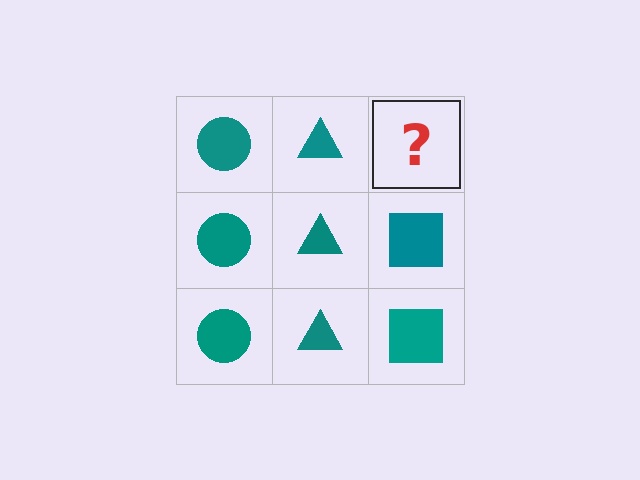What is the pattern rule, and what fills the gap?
The rule is that each column has a consistent shape. The gap should be filled with a teal square.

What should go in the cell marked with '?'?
The missing cell should contain a teal square.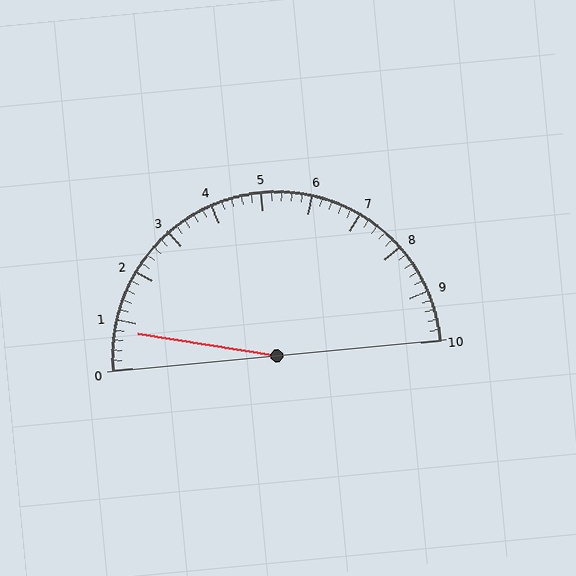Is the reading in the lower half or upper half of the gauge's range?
The reading is in the lower half of the range (0 to 10).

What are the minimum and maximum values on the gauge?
The gauge ranges from 0 to 10.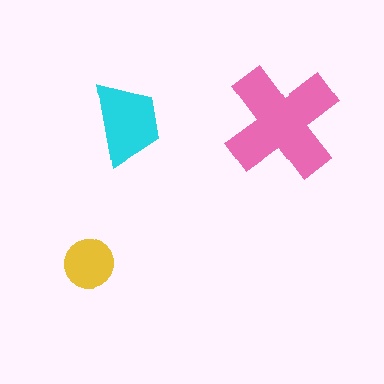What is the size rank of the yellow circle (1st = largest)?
3rd.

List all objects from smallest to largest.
The yellow circle, the cyan trapezoid, the pink cross.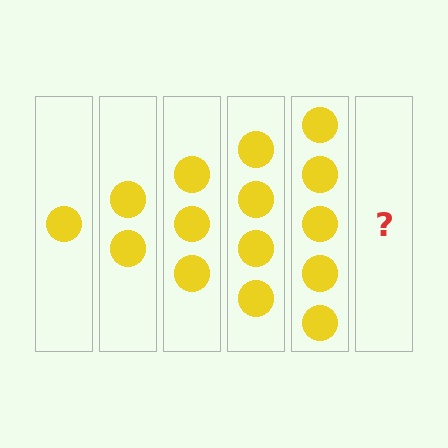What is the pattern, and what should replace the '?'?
The pattern is that each step adds one more circle. The '?' should be 6 circles.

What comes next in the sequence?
The next element should be 6 circles.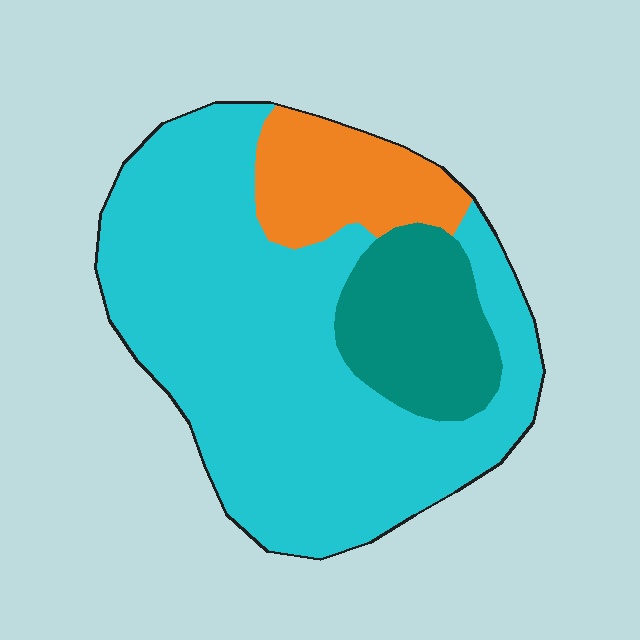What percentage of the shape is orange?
Orange takes up less than a sixth of the shape.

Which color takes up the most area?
Cyan, at roughly 70%.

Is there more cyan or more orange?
Cyan.